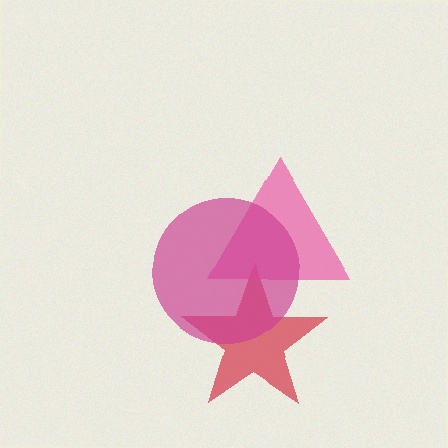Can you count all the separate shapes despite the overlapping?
Yes, there are 3 separate shapes.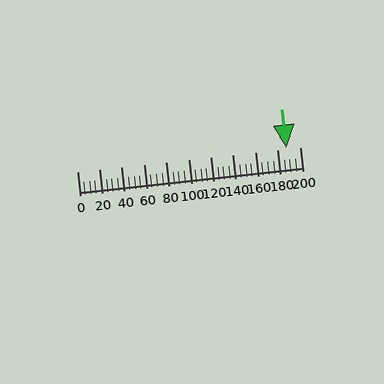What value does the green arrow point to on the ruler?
The green arrow points to approximately 188.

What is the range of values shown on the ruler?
The ruler shows values from 0 to 200.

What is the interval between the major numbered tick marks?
The major tick marks are spaced 20 units apart.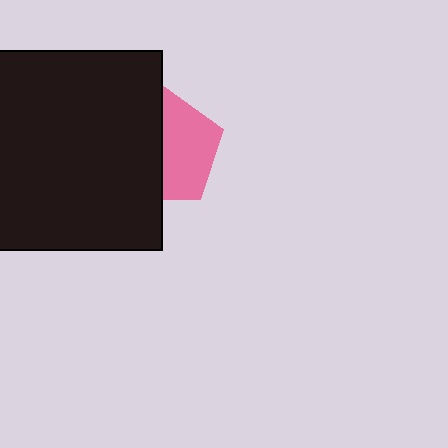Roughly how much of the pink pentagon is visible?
About half of it is visible (roughly 49%).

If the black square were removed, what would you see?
You would see the complete pink pentagon.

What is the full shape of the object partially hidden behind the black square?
The partially hidden object is a pink pentagon.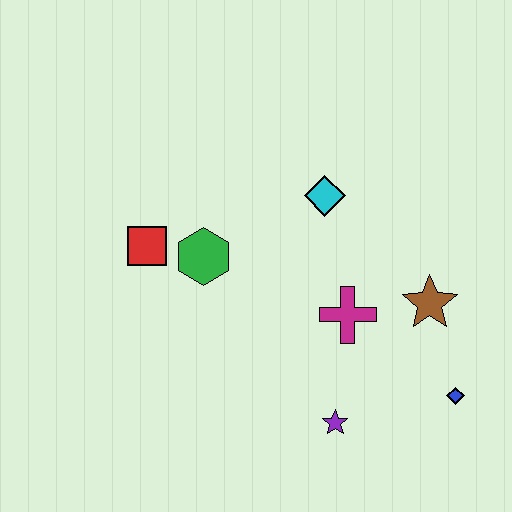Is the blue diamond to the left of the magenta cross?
No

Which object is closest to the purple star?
The magenta cross is closest to the purple star.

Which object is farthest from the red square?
The blue diamond is farthest from the red square.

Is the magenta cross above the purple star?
Yes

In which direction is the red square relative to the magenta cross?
The red square is to the left of the magenta cross.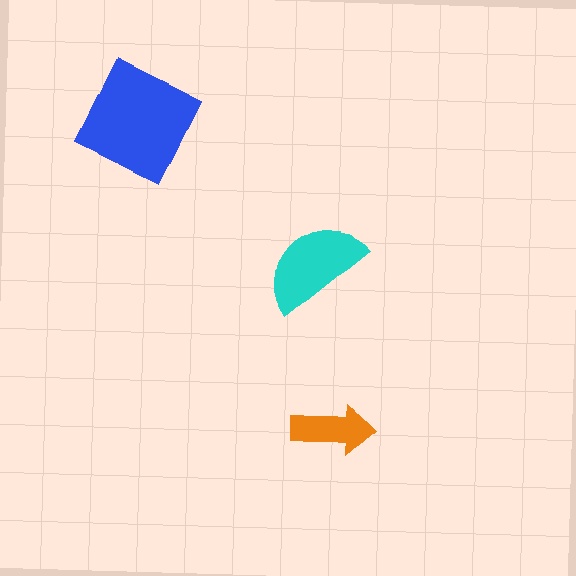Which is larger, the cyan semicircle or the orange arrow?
The cyan semicircle.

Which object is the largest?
The blue square.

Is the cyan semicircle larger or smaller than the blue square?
Smaller.